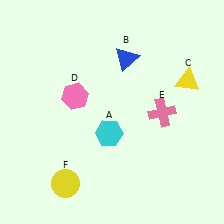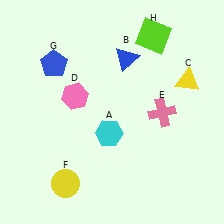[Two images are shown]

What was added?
A blue pentagon (G), a lime square (H) were added in Image 2.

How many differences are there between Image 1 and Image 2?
There are 2 differences between the two images.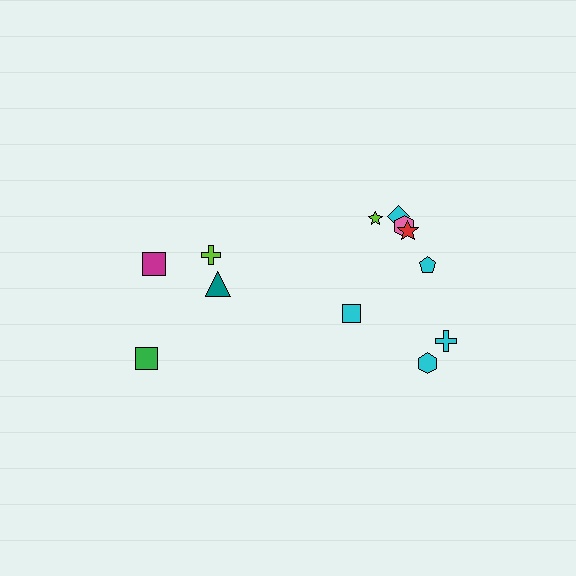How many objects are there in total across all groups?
There are 12 objects.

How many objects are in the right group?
There are 8 objects.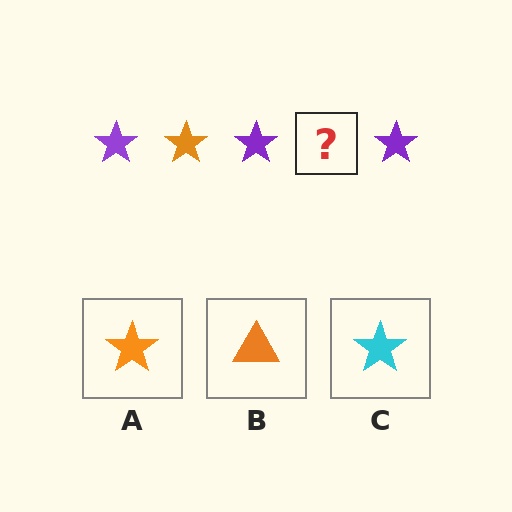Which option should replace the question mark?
Option A.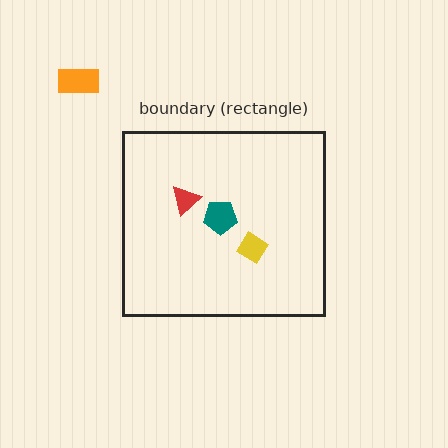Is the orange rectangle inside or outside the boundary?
Outside.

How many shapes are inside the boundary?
3 inside, 1 outside.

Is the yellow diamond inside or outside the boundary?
Inside.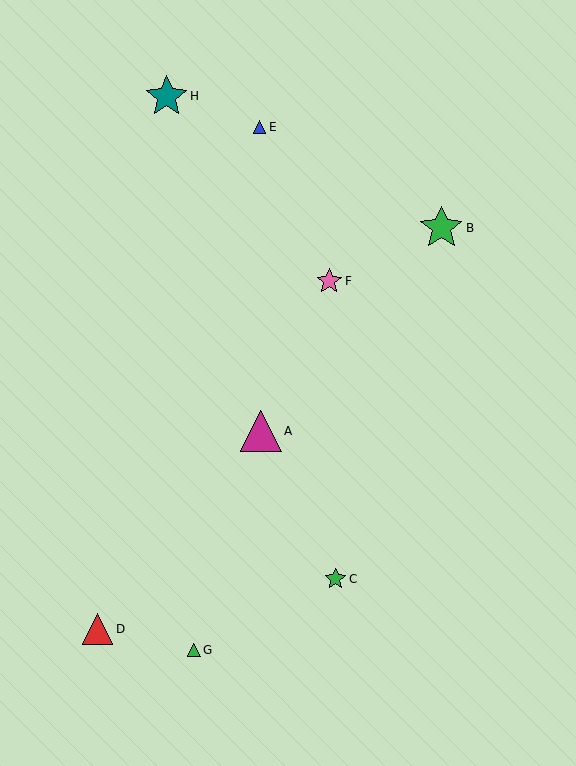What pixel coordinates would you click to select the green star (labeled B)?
Click at (441, 228) to select the green star B.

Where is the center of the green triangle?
The center of the green triangle is at (194, 650).